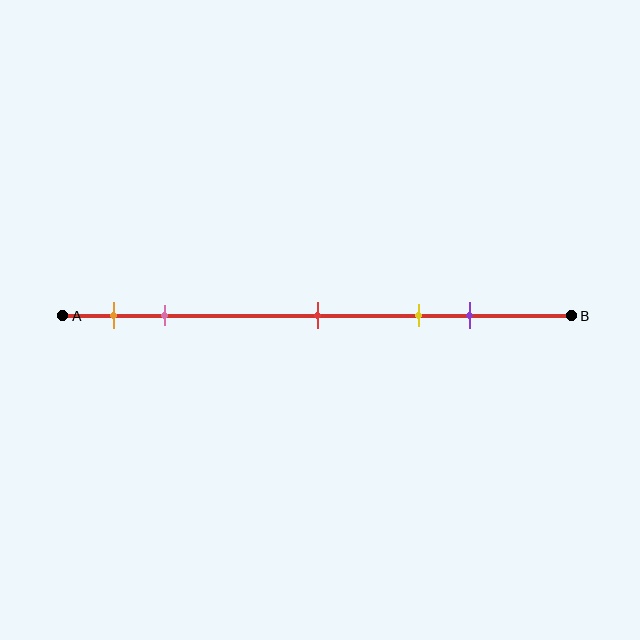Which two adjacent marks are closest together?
The orange and pink marks are the closest adjacent pair.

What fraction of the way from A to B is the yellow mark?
The yellow mark is approximately 70% (0.7) of the way from A to B.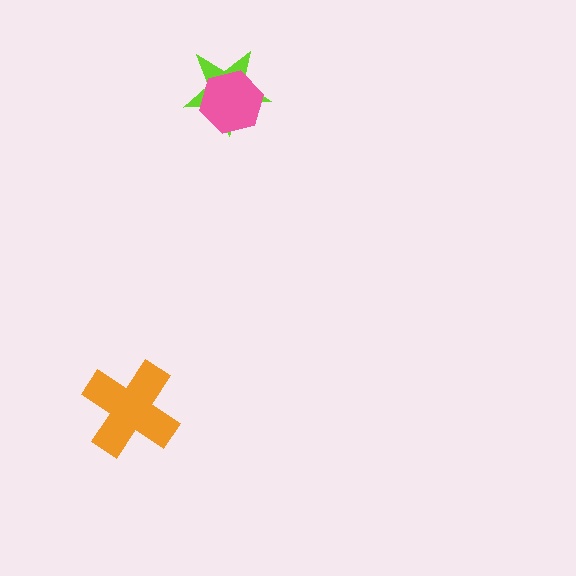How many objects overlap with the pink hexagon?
1 object overlaps with the pink hexagon.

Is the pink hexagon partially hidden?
No, no other shape covers it.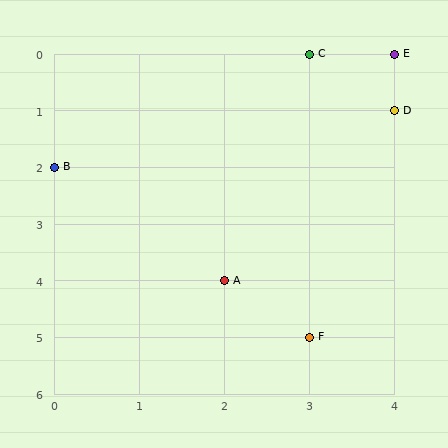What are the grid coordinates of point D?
Point D is at grid coordinates (4, 1).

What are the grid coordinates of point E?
Point E is at grid coordinates (4, 0).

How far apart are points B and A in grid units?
Points B and A are 2 columns and 2 rows apart (about 2.8 grid units diagonally).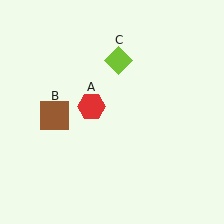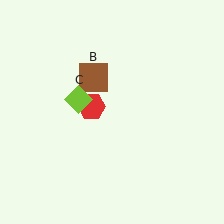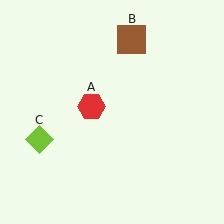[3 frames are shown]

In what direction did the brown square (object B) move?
The brown square (object B) moved up and to the right.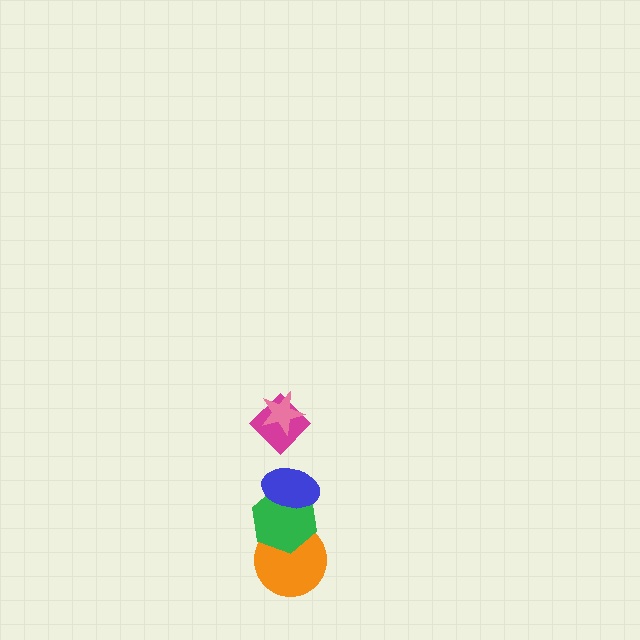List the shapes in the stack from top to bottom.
From top to bottom: the pink star, the magenta diamond, the blue ellipse, the green hexagon, the orange circle.